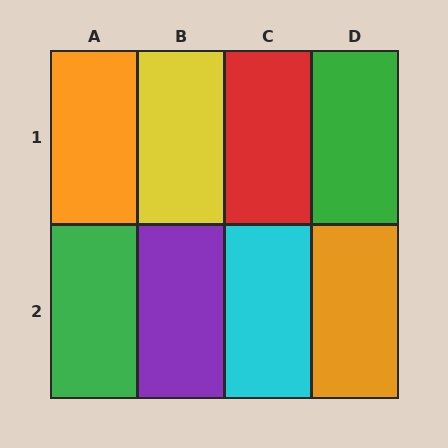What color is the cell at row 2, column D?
Orange.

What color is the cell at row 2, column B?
Purple.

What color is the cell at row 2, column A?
Green.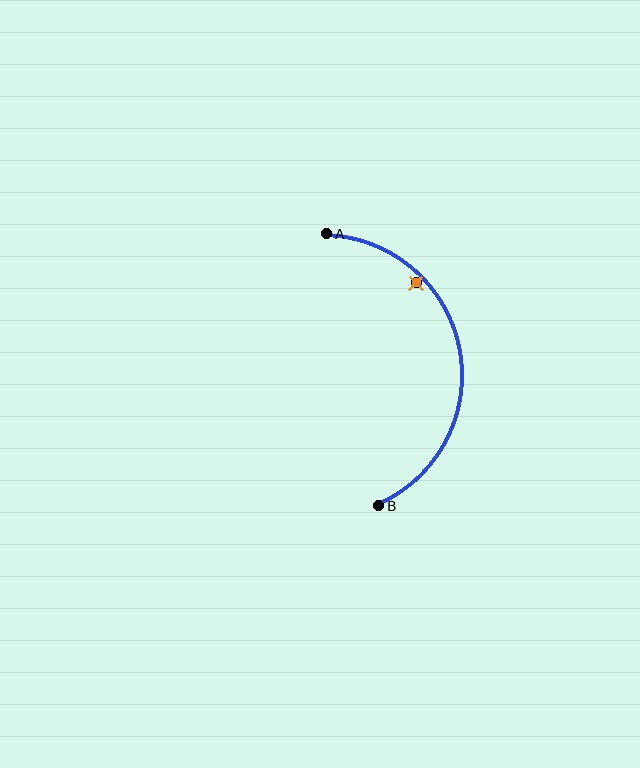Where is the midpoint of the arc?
The arc midpoint is the point on the curve farthest from the straight line joining A and B. It sits to the right of that line.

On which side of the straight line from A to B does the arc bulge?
The arc bulges to the right of the straight line connecting A and B.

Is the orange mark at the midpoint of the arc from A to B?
No — the orange mark does not lie on the arc at all. It sits slightly inside the curve.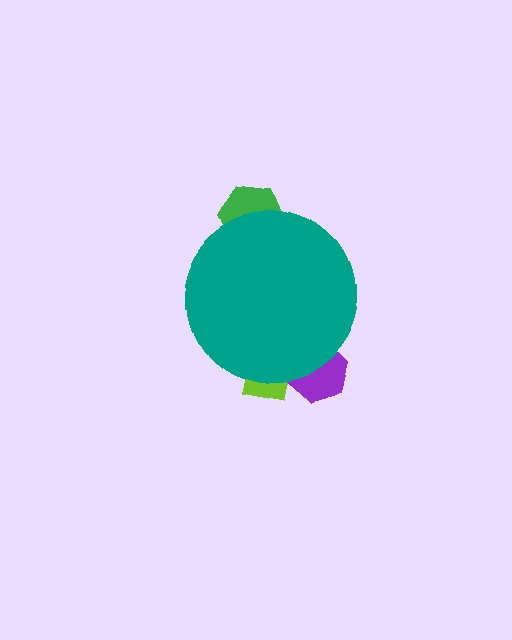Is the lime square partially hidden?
Yes, the lime square is partially hidden behind the teal circle.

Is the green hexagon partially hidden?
Yes, the green hexagon is partially hidden behind the teal circle.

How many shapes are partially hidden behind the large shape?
3 shapes are partially hidden.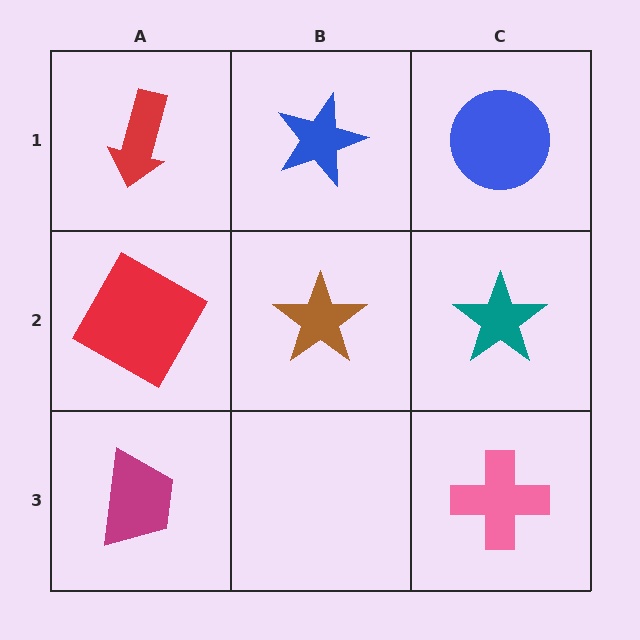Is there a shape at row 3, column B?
No, that cell is empty.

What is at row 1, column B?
A blue star.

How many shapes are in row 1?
3 shapes.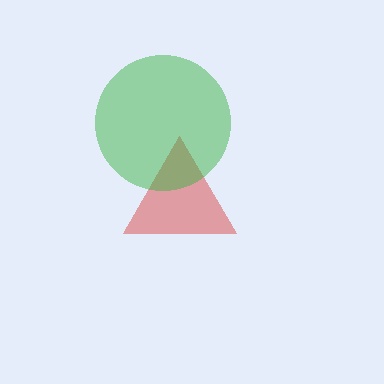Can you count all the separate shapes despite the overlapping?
Yes, there are 2 separate shapes.